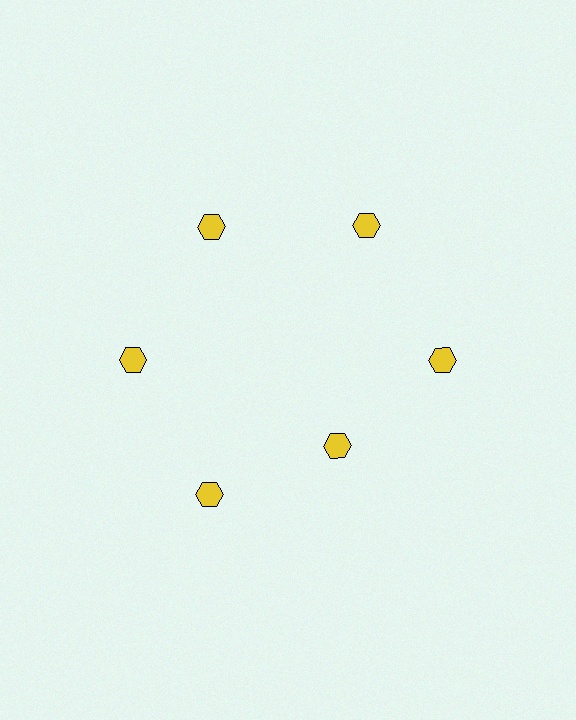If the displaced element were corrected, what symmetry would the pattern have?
It would have 6-fold rotational symmetry — the pattern would map onto itself every 60 degrees.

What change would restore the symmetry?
The symmetry would be restored by moving it outward, back onto the ring so that all 6 hexagons sit at equal angles and equal distance from the center.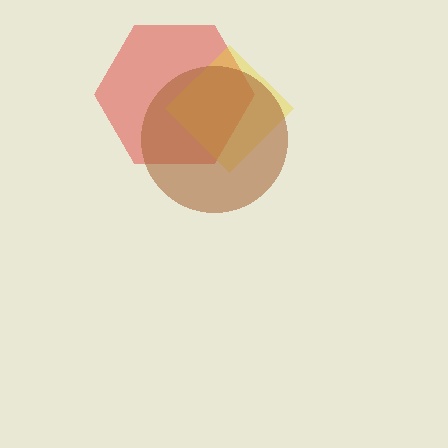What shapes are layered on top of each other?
The layered shapes are: a red hexagon, a yellow diamond, a brown circle.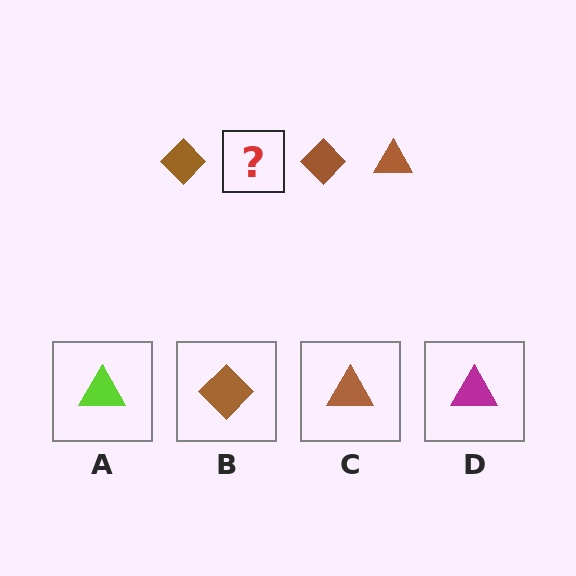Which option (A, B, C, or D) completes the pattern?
C.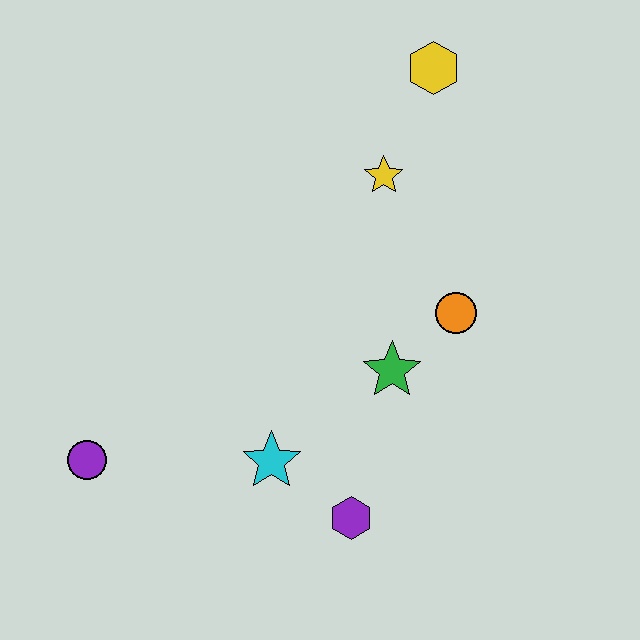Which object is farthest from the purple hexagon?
The yellow hexagon is farthest from the purple hexagon.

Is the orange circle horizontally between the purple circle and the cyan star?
No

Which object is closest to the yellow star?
The yellow hexagon is closest to the yellow star.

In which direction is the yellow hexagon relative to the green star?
The yellow hexagon is above the green star.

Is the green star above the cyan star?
Yes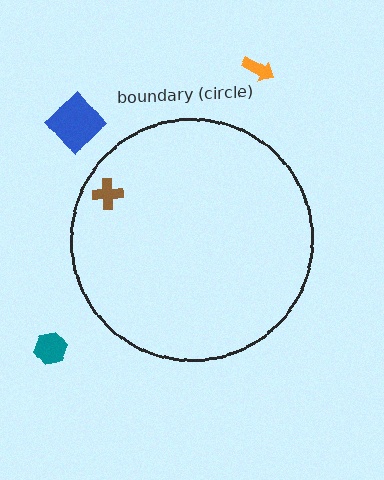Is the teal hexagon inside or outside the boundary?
Outside.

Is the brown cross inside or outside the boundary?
Inside.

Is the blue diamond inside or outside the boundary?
Outside.